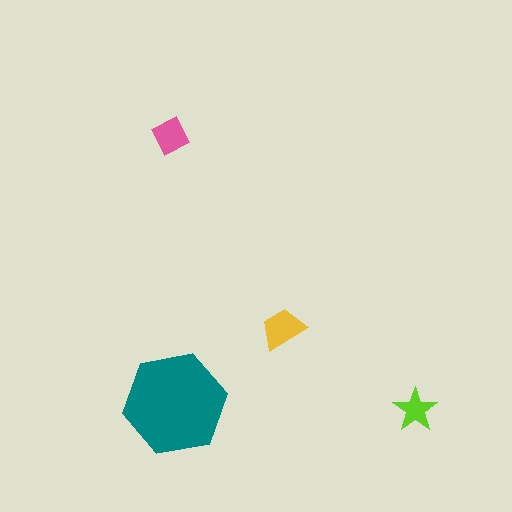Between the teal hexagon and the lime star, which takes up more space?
The teal hexagon.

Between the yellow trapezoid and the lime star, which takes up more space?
The yellow trapezoid.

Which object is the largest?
The teal hexagon.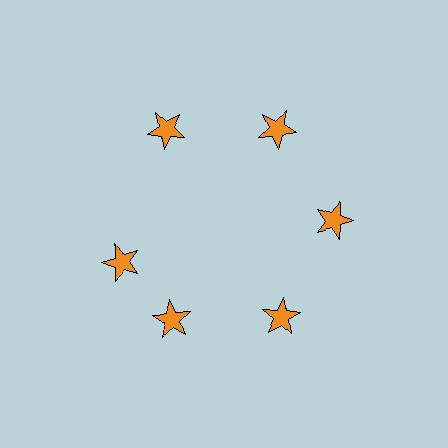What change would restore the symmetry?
The symmetry would be restored by rotating it back into even spacing with its neighbors so that all 6 stars sit at equal angles and equal distance from the center.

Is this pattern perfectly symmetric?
No. The 6 orange stars are arranged in a ring, but one element near the 9 o'clock position is rotated out of alignment along the ring, breaking the 6-fold rotational symmetry.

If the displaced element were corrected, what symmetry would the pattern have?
It would have 6-fold rotational symmetry — the pattern would map onto itself every 60 degrees.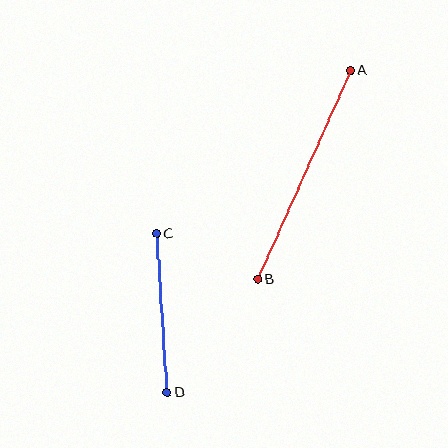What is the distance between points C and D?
The distance is approximately 159 pixels.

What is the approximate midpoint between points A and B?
The midpoint is at approximately (304, 175) pixels.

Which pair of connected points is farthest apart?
Points A and B are farthest apart.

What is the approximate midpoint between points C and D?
The midpoint is at approximately (162, 313) pixels.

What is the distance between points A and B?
The distance is approximately 229 pixels.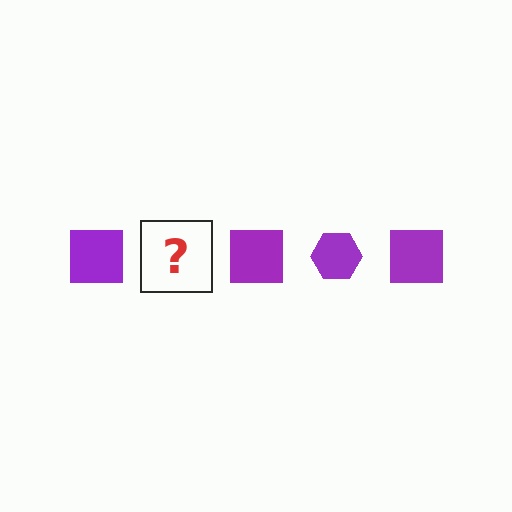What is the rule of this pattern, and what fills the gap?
The rule is that the pattern cycles through square, hexagon shapes in purple. The gap should be filled with a purple hexagon.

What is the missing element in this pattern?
The missing element is a purple hexagon.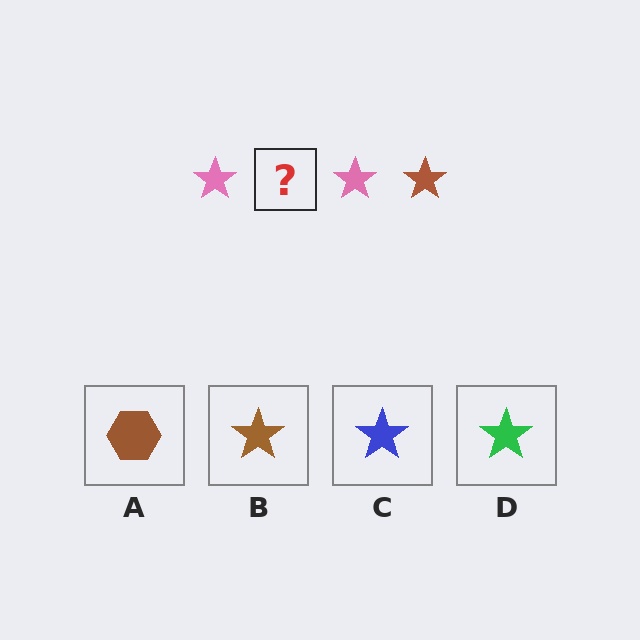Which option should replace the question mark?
Option B.